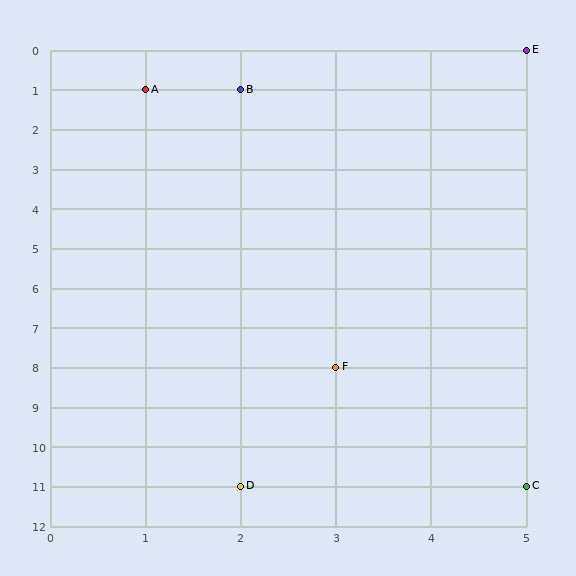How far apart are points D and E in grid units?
Points D and E are 3 columns and 11 rows apart (about 11.4 grid units diagonally).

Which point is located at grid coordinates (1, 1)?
Point A is at (1, 1).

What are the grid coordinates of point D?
Point D is at grid coordinates (2, 11).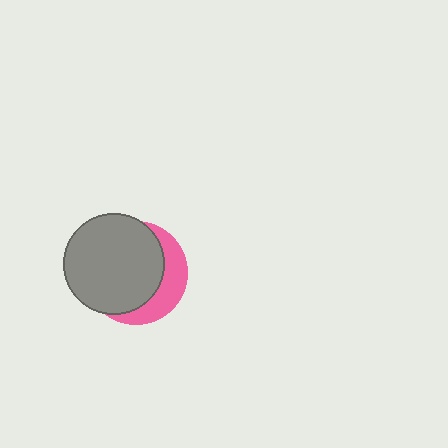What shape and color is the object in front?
The object in front is a gray circle.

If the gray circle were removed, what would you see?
You would see the complete pink circle.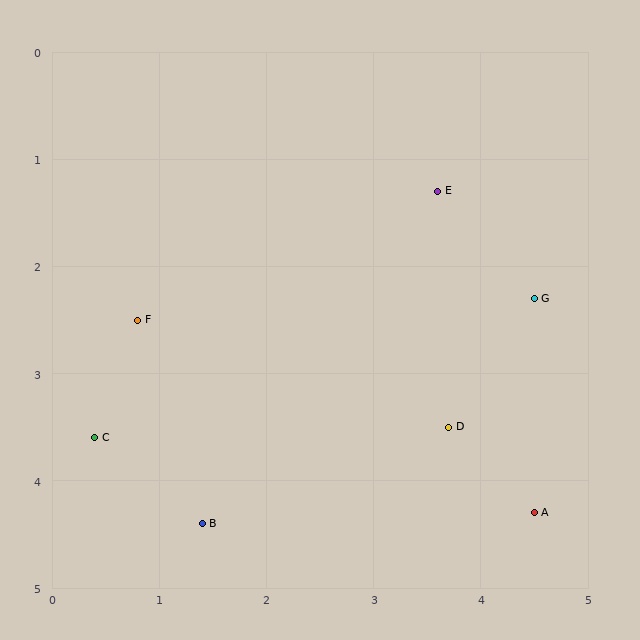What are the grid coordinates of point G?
Point G is at approximately (4.5, 2.3).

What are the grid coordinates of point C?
Point C is at approximately (0.4, 3.6).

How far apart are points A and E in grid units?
Points A and E are about 3.1 grid units apart.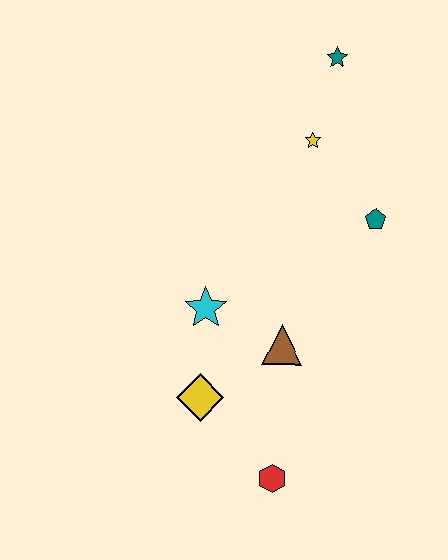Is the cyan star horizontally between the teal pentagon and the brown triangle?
No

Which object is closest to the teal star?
The yellow star is closest to the teal star.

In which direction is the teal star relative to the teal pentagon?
The teal star is above the teal pentagon.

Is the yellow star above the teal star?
No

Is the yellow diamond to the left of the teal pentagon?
Yes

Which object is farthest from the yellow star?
The red hexagon is farthest from the yellow star.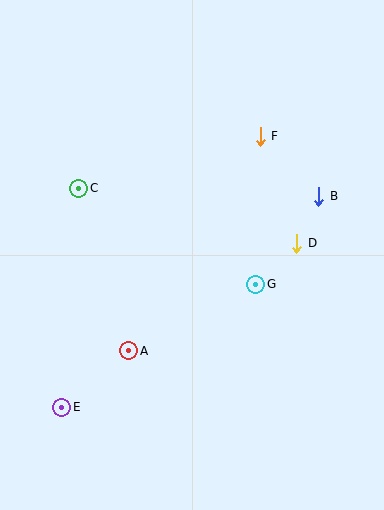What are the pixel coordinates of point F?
Point F is at (260, 136).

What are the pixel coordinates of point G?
Point G is at (256, 284).